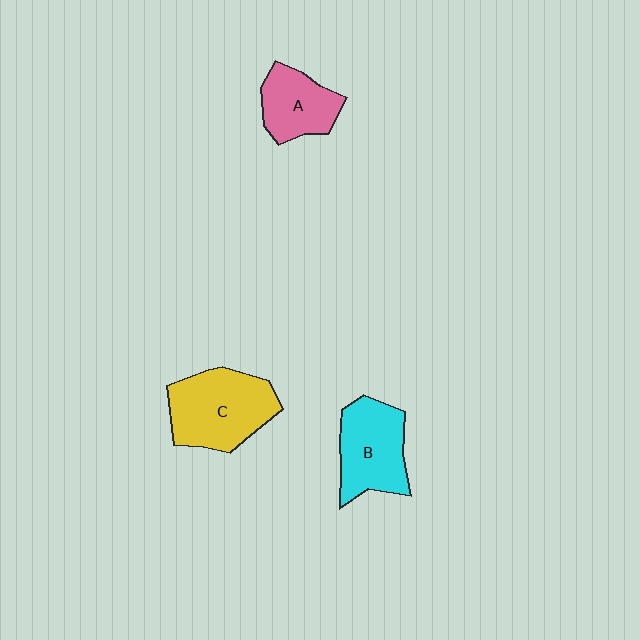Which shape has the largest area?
Shape C (yellow).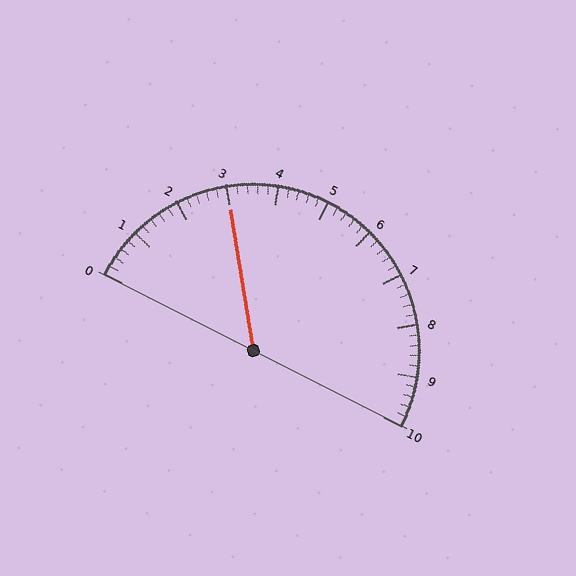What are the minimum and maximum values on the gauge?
The gauge ranges from 0 to 10.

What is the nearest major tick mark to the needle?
The nearest major tick mark is 3.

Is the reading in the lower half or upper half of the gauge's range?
The reading is in the lower half of the range (0 to 10).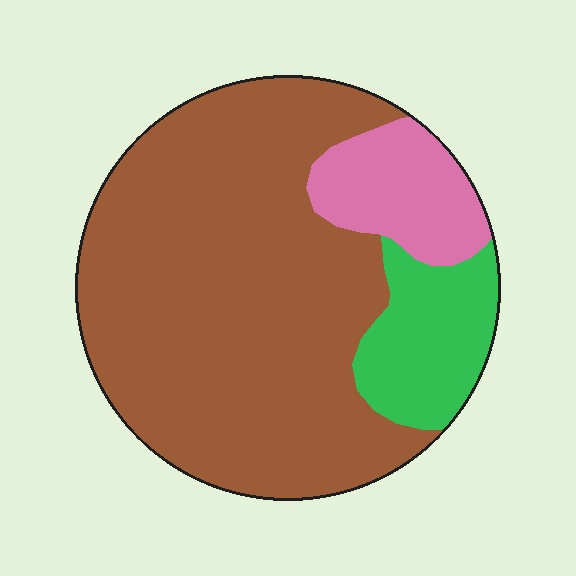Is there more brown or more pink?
Brown.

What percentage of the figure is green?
Green takes up less than a quarter of the figure.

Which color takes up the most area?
Brown, at roughly 75%.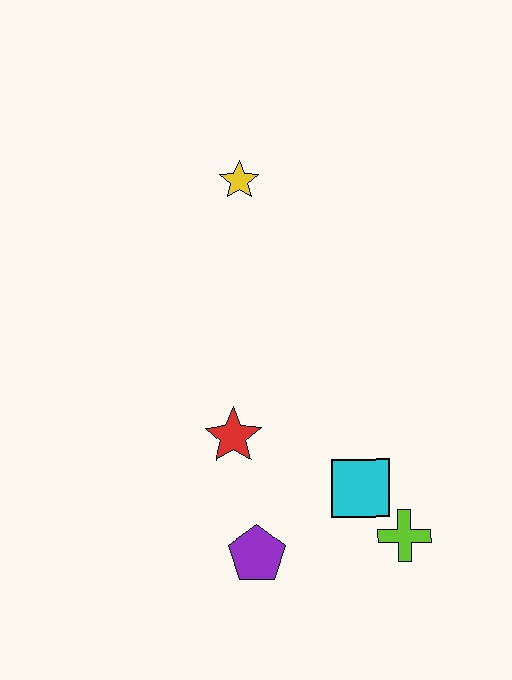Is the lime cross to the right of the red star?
Yes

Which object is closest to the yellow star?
The red star is closest to the yellow star.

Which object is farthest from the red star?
The yellow star is farthest from the red star.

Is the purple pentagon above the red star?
No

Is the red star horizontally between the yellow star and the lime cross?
No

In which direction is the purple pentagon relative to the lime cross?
The purple pentagon is to the left of the lime cross.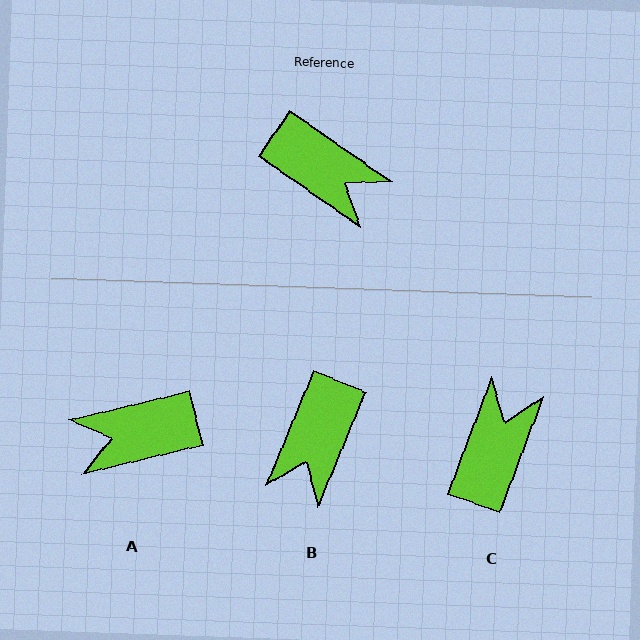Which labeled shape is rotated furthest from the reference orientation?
A, about 132 degrees away.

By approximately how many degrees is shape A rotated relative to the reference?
Approximately 132 degrees clockwise.